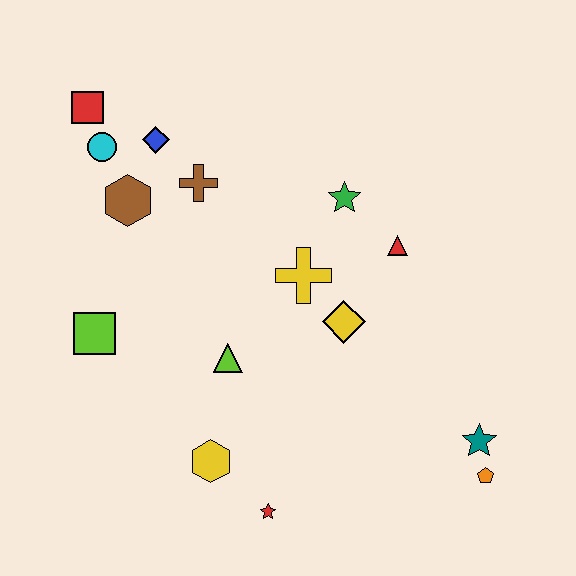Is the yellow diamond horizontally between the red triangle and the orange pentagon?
No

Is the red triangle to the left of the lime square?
No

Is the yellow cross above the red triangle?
No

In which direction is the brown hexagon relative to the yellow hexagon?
The brown hexagon is above the yellow hexagon.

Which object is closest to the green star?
The red triangle is closest to the green star.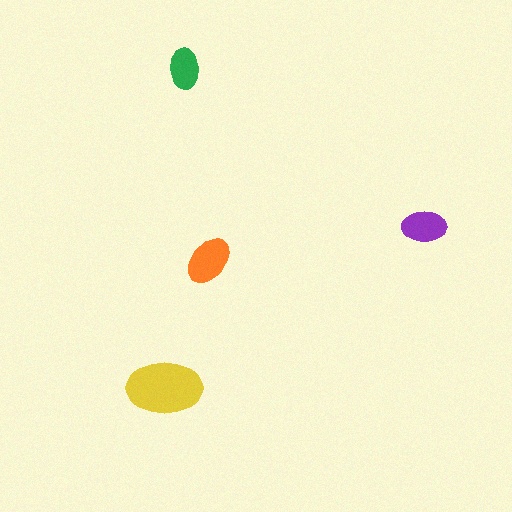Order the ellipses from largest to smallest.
the yellow one, the orange one, the purple one, the green one.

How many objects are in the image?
There are 4 objects in the image.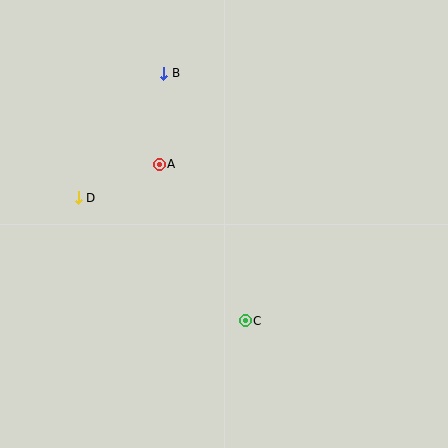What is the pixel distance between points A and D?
The distance between A and D is 88 pixels.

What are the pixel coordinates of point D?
Point D is at (78, 198).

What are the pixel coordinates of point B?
Point B is at (164, 73).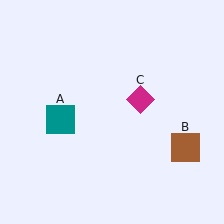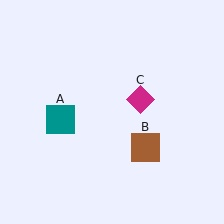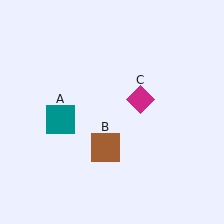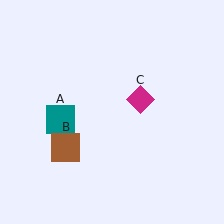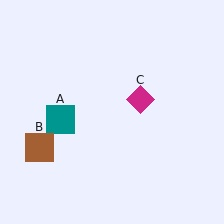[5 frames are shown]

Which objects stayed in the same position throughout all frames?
Teal square (object A) and magenta diamond (object C) remained stationary.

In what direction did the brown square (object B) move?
The brown square (object B) moved left.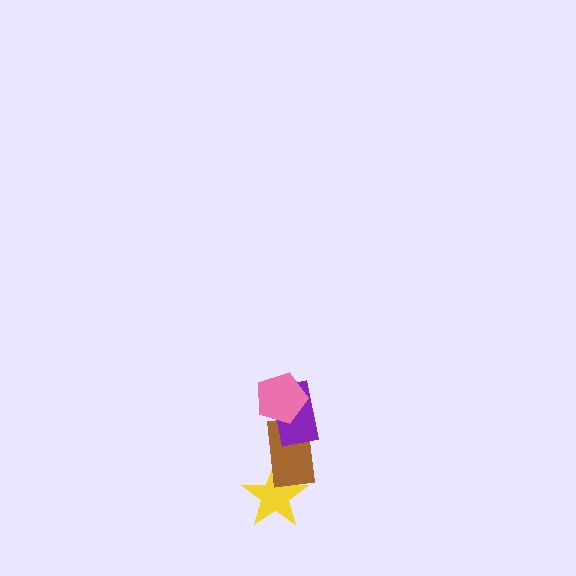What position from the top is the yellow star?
The yellow star is 4th from the top.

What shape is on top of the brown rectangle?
The purple rectangle is on top of the brown rectangle.